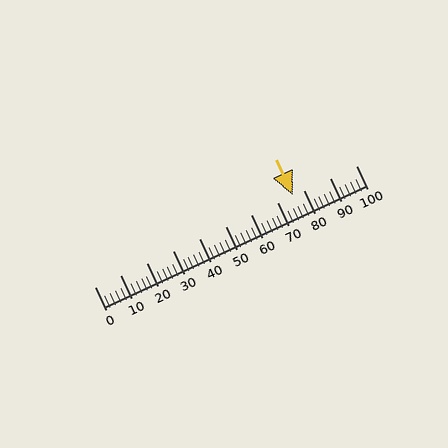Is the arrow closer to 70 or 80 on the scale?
The arrow is closer to 80.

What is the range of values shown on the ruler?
The ruler shows values from 0 to 100.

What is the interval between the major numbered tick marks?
The major tick marks are spaced 10 units apart.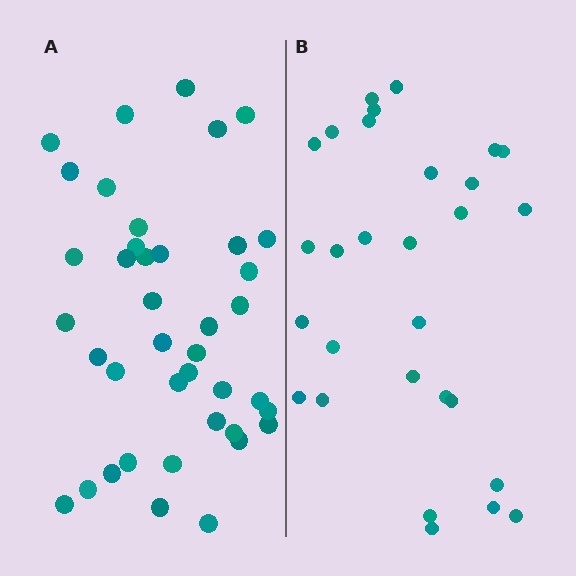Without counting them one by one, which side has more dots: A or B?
Region A (the left region) has more dots.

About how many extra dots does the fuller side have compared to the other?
Region A has roughly 12 or so more dots than region B.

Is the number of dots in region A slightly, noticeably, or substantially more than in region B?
Region A has noticeably more, but not dramatically so. The ratio is roughly 1.4 to 1.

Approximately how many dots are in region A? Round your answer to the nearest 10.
About 40 dots.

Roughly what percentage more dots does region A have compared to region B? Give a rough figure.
About 40% more.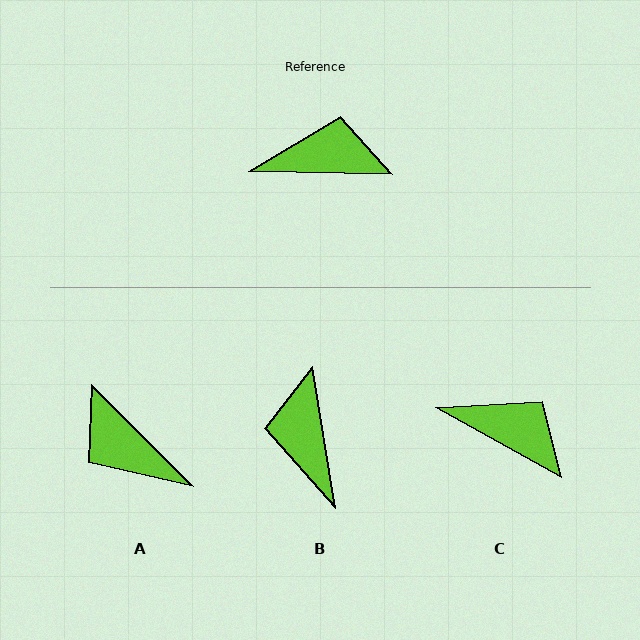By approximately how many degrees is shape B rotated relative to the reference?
Approximately 101 degrees counter-clockwise.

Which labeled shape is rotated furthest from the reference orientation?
A, about 136 degrees away.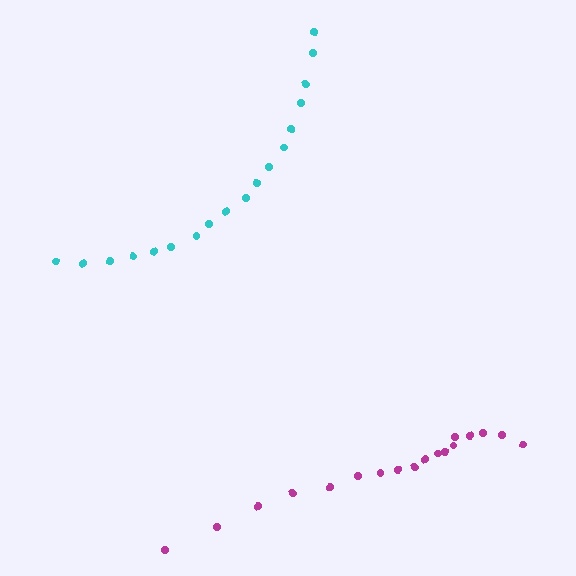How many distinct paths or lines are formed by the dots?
There are 2 distinct paths.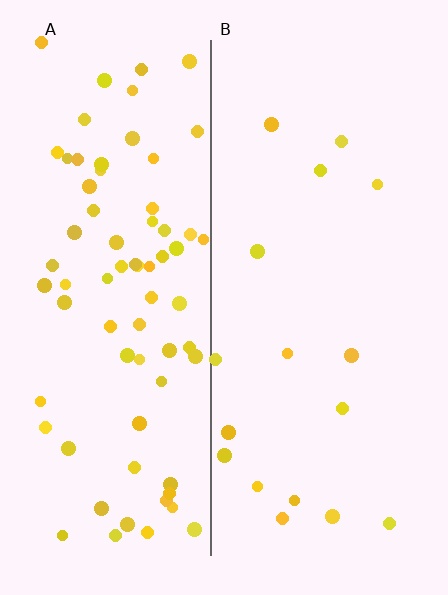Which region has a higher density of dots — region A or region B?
A (the left).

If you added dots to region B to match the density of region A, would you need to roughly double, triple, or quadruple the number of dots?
Approximately quadruple.